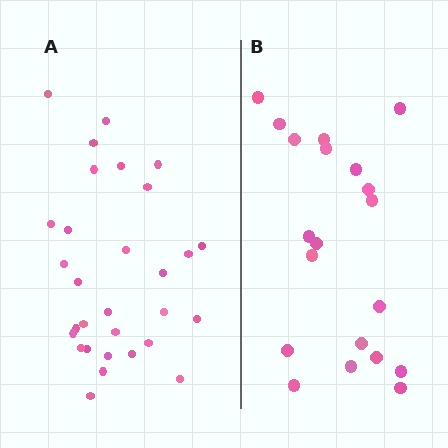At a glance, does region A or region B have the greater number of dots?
Region A (the left region) has more dots.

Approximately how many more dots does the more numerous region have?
Region A has roughly 10 or so more dots than region B.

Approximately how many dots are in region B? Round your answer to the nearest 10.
About 20 dots.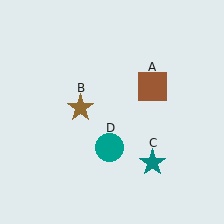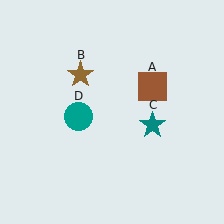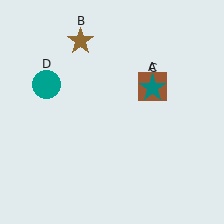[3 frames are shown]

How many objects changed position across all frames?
3 objects changed position: brown star (object B), teal star (object C), teal circle (object D).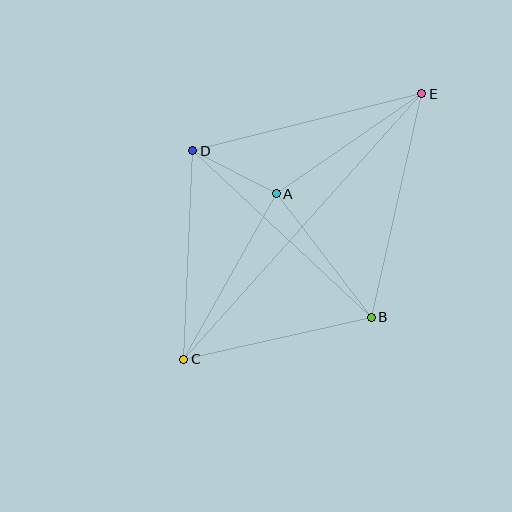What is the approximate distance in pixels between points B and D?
The distance between B and D is approximately 244 pixels.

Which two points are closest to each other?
Points A and D are closest to each other.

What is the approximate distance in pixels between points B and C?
The distance between B and C is approximately 192 pixels.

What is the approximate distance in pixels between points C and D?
The distance between C and D is approximately 209 pixels.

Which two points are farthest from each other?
Points C and E are farthest from each other.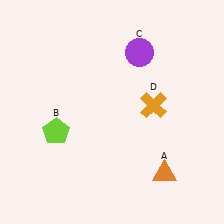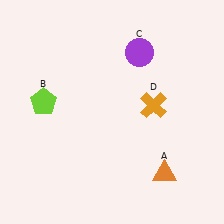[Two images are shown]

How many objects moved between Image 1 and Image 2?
1 object moved between the two images.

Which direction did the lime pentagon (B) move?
The lime pentagon (B) moved up.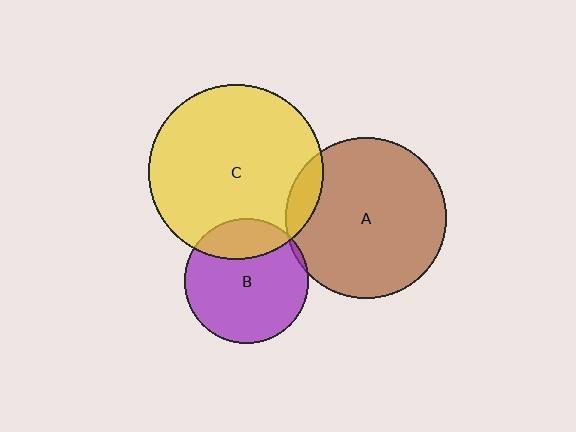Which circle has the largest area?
Circle C (yellow).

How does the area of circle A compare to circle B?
Approximately 1.7 times.